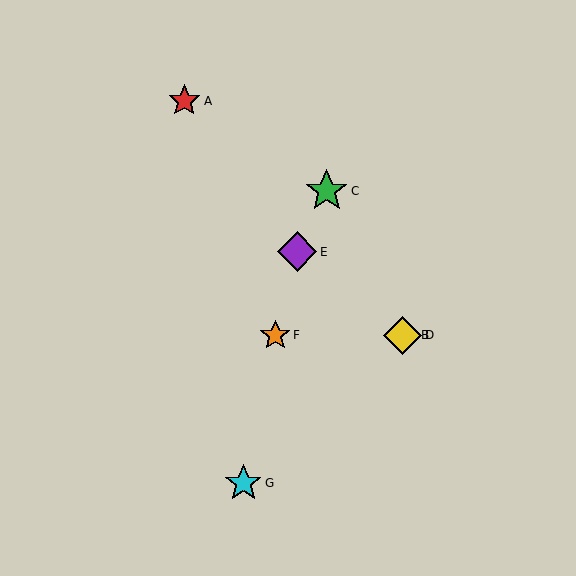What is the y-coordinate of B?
Object B is at y≈335.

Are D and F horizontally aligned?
Yes, both are at y≈335.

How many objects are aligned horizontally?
3 objects (B, D, F) are aligned horizontally.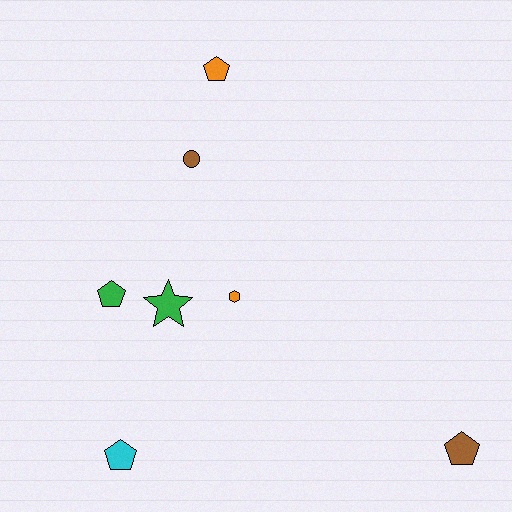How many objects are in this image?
There are 7 objects.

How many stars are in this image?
There is 1 star.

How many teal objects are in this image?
There are no teal objects.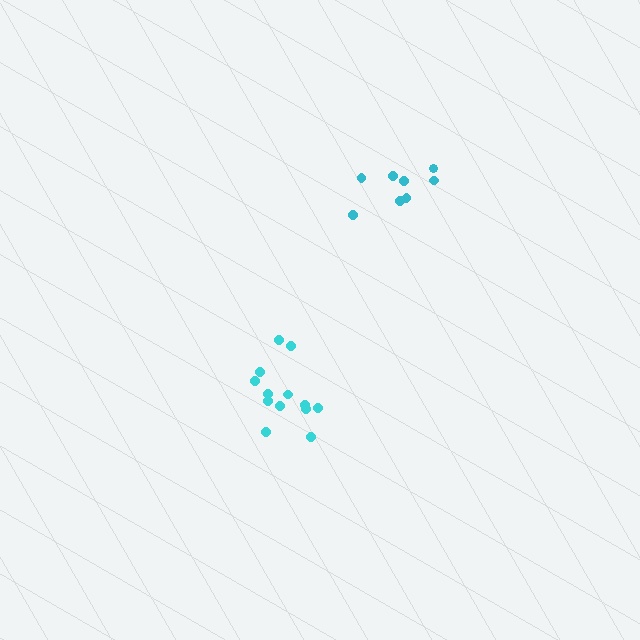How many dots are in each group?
Group 1: 13 dots, Group 2: 8 dots (21 total).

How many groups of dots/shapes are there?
There are 2 groups.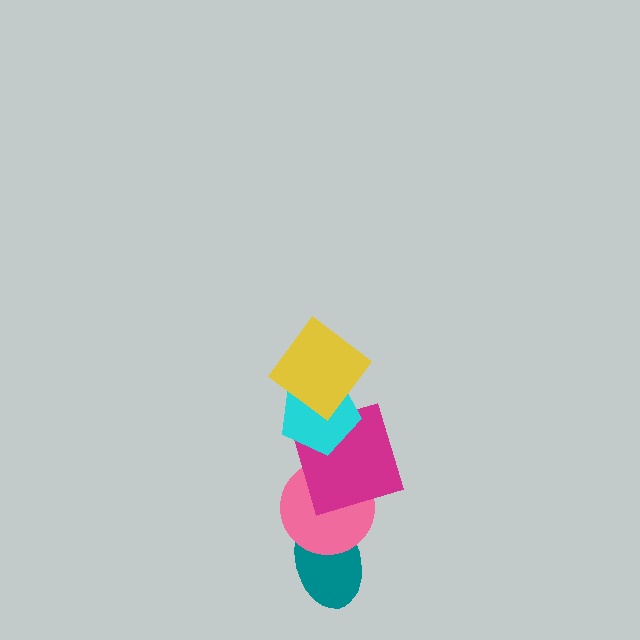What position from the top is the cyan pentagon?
The cyan pentagon is 2nd from the top.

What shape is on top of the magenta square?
The cyan pentagon is on top of the magenta square.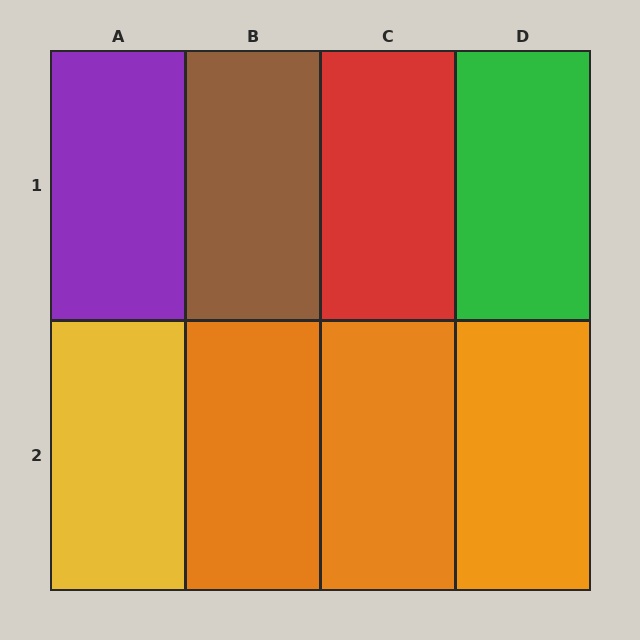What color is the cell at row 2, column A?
Yellow.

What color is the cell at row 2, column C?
Orange.